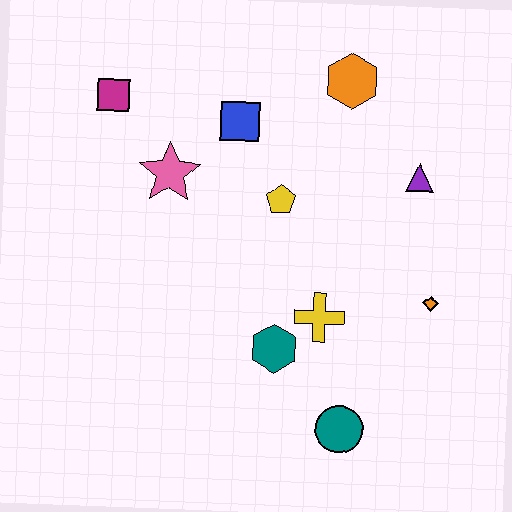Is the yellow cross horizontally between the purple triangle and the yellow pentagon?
Yes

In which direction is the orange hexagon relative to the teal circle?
The orange hexagon is above the teal circle.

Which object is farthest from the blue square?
The teal circle is farthest from the blue square.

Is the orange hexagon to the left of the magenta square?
No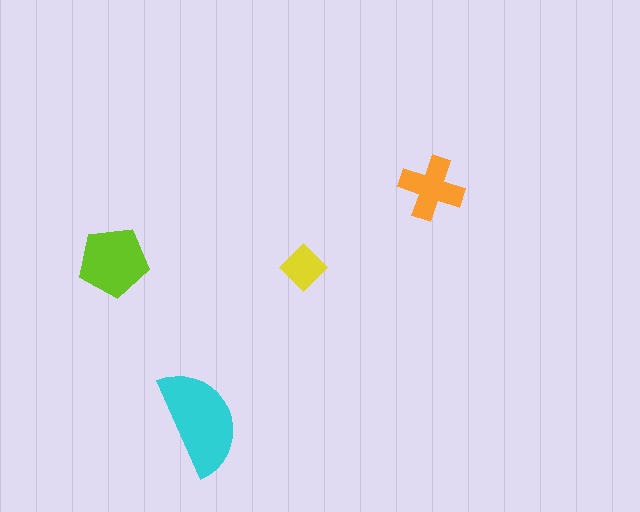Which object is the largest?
The cyan semicircle.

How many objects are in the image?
There are 4 objects in the image.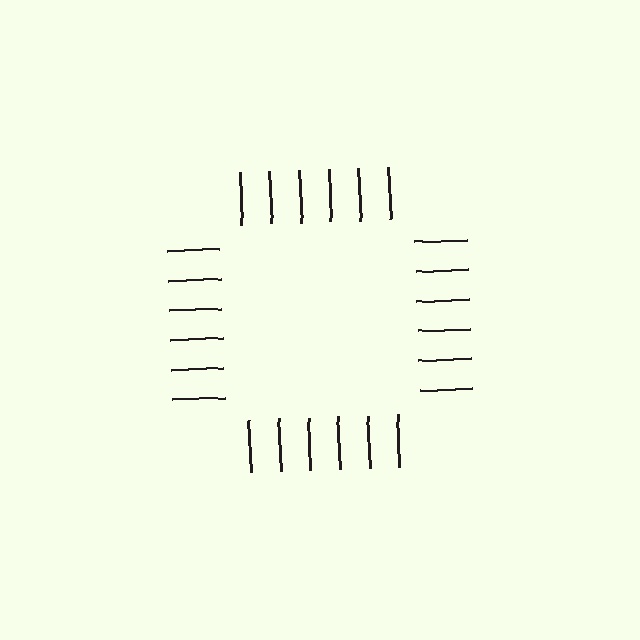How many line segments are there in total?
24 — 6 along each of the 4 edges.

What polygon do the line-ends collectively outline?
An illusory square — the line segments terminate on its edges but no continuous stroke is drawn.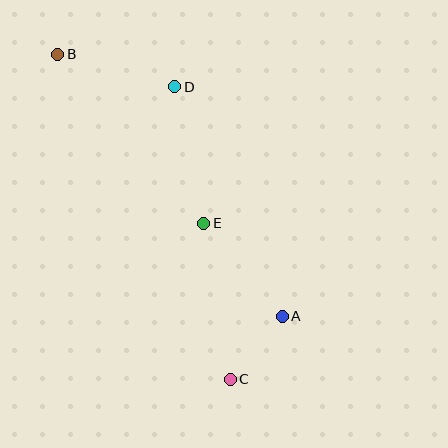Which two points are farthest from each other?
Points B and C are farthest from each other.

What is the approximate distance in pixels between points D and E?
The distance between D and E is approximately 140 pixels.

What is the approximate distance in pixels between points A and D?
The distance between A and D is approximately 253 pixels.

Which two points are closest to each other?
Points A and C are closest to each other.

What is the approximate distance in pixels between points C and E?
The distance between C and E is approximately 158 pixels.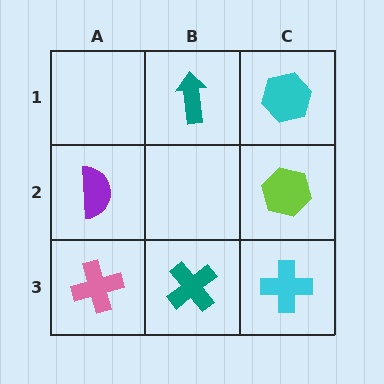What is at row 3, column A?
A pink cross.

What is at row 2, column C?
A lime hexagon.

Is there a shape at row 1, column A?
No, that cell is empty.